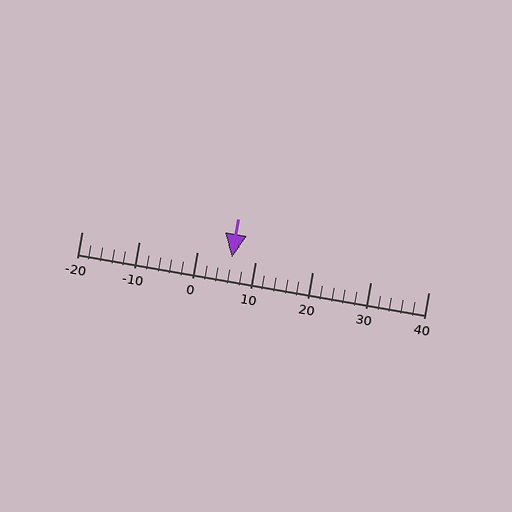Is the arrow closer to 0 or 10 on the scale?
The arrow is closer to 10.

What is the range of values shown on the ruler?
The ruler shows values from -20 to 40.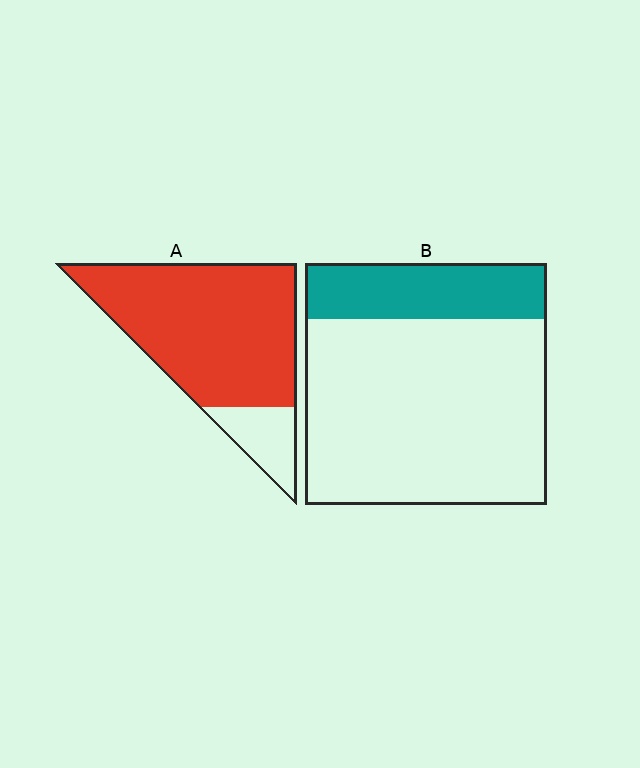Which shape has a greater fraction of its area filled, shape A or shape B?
Shape A.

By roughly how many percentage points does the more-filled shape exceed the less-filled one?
By roughly 60 percentage points (A over B).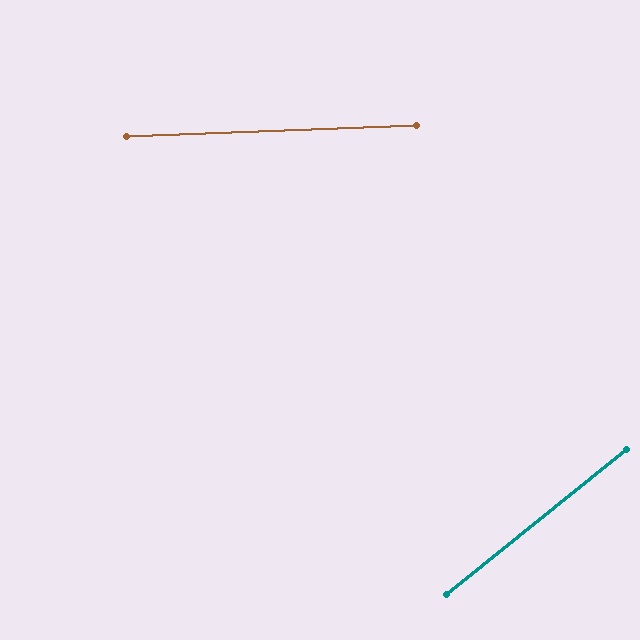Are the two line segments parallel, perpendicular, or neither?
Neither parallel nor perpendicular — they differ by about 37°.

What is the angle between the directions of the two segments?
Approximately 37 degrees.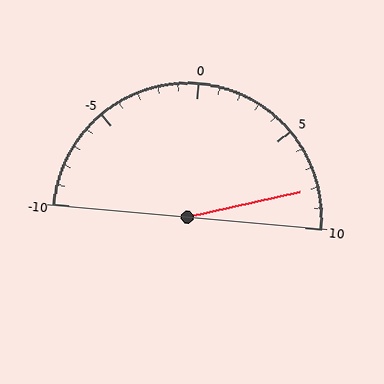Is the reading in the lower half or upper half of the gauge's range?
The reading is in the upper half of the range (-10 to 10).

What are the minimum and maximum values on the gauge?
The gauge ranges from -10 to 10.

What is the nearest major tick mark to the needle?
The nearest major tick mark is 10.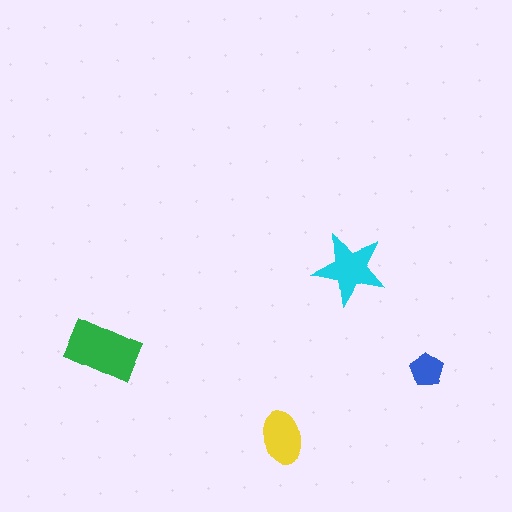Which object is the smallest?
The blue pentagon.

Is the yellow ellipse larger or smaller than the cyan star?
Smaller.